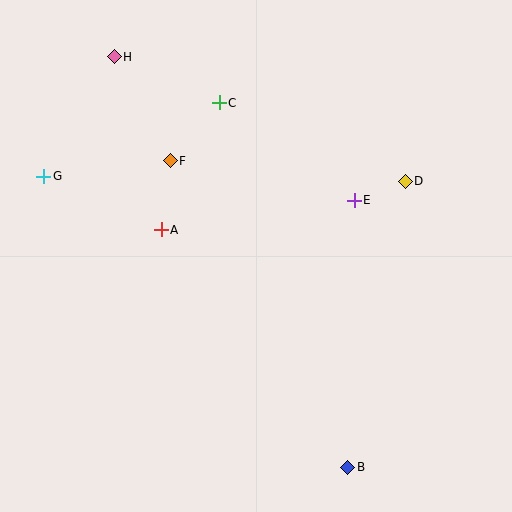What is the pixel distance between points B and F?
The distance between B and F is 354 pixels.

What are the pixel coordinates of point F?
Point F is at (170, 161).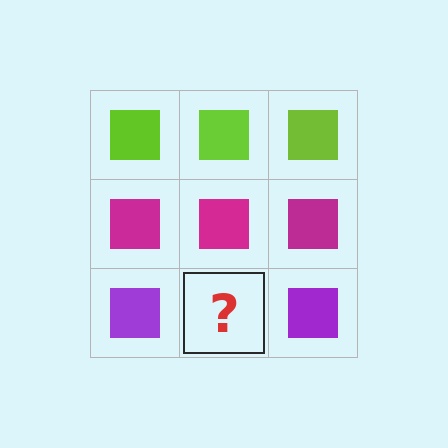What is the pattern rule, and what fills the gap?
The rule is that each row has a consistent color. The gap should be filled with a purple square.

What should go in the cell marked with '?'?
The missing cell should contain a purple square.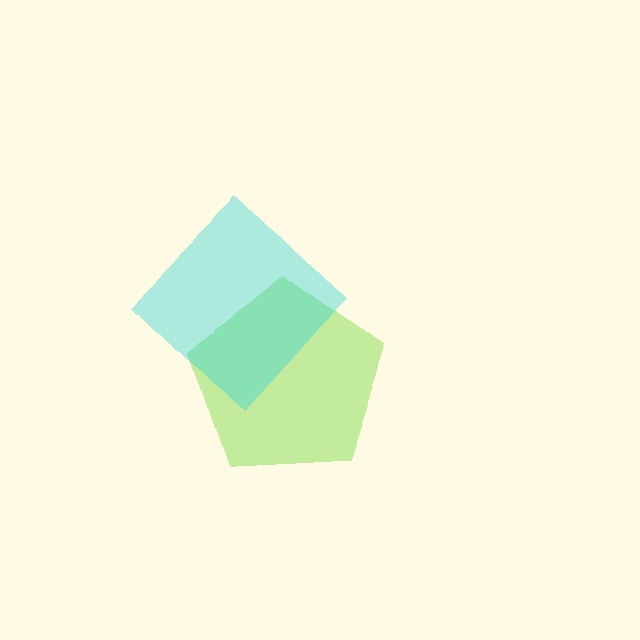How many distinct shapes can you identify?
There are 2 distinct shapes: a lime pentagon, a cyan diamond.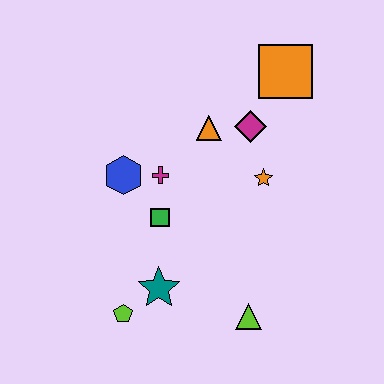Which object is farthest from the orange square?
The lime pentagon is farthest from the orange square.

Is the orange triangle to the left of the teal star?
No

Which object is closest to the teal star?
The lime pentagon is closest to the teal star.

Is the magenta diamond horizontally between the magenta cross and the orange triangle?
No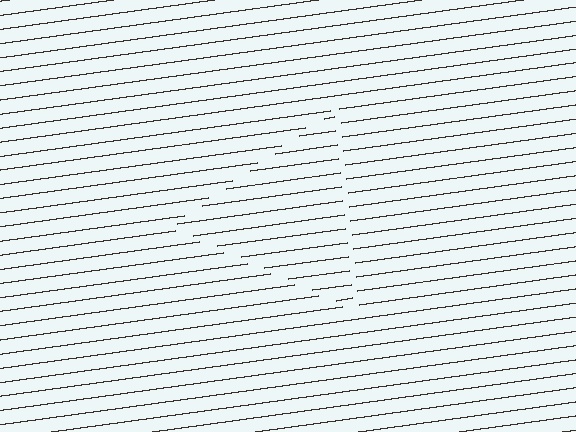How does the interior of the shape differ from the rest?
The interior of the shape contains the same grating, shifted by half a period — the contour is defined by the phase discontinuity where line-ends from the inner and outer gratings abut.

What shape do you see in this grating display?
An illusory triangle. The interior of the shape contains the same grating, shifted by half a period — the contour is defined by the phase discontinuity where line-ends from the inner and outer gratings abut.